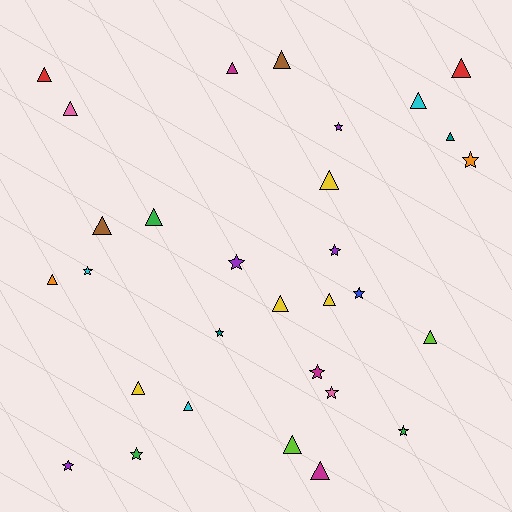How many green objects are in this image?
There are 3 green objects.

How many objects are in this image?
There are 30 objects.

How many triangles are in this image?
There are 18 triangles.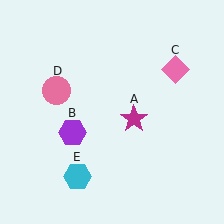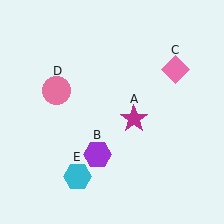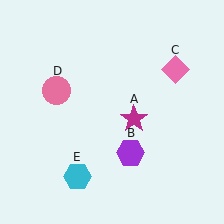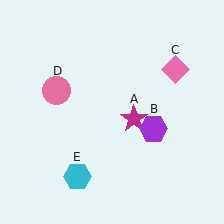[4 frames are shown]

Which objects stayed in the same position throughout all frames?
Magenta star (object A) and pink diamond (object C) and pink circle (object D) and cyan hexagon (object E) remained stationary.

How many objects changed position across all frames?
1 object changed position: purple hexagon (object B).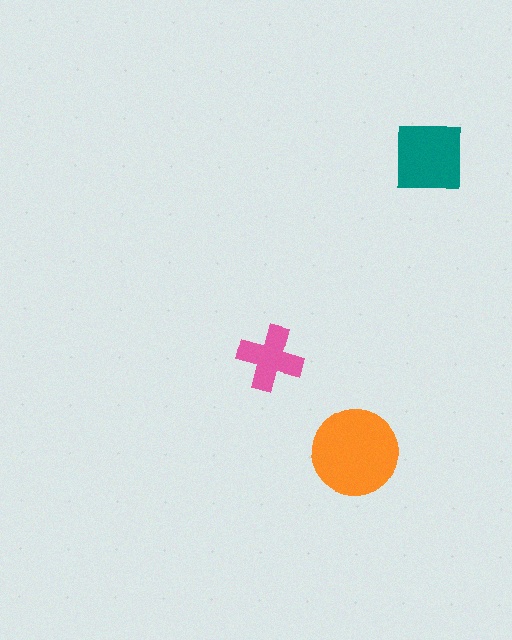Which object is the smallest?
The pink cross.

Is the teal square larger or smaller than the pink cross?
Larger.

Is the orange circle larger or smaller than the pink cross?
Larger.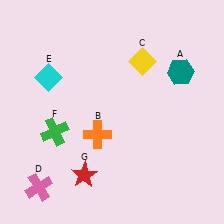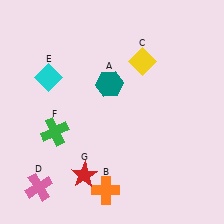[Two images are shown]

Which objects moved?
The objects that moved are: the teal hexagon (A), the orange cross (B).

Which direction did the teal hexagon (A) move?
The teal hexagon (A) moved left.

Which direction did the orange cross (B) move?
The orange cross (B) moved down.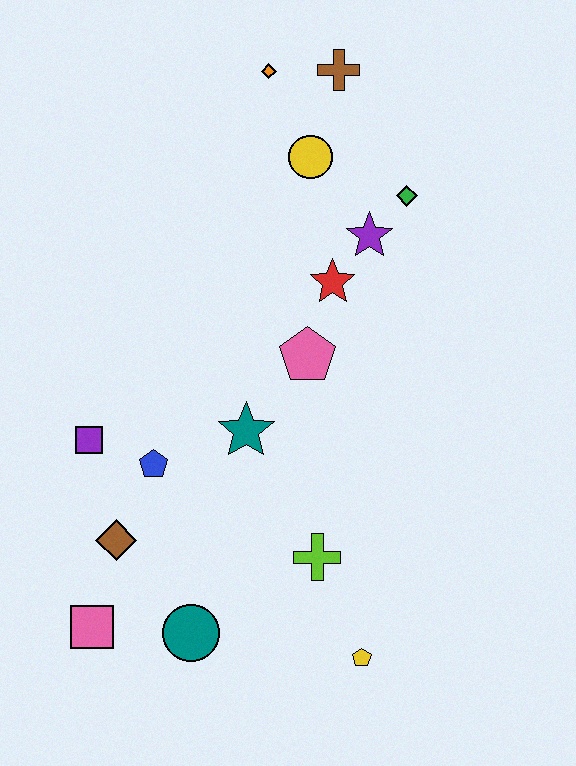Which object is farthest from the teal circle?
The brown cross is farthest from the teal circle.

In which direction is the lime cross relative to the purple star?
The lime cross is below the purple star.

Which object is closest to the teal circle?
The pink square is closest to the teal circle.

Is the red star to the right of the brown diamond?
Yes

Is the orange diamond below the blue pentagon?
No